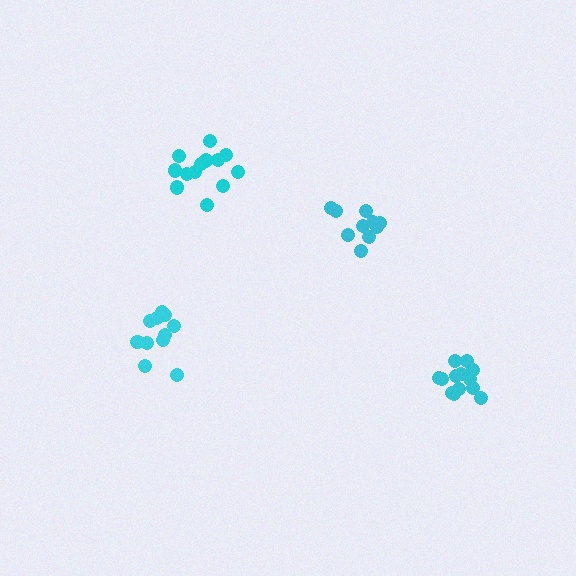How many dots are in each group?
Group 1: 11 dots, Group 2: 13 dots, Group 3: 10 dots, Group 4: 14 dots (48 total).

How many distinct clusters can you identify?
There are 4 distinct clusters.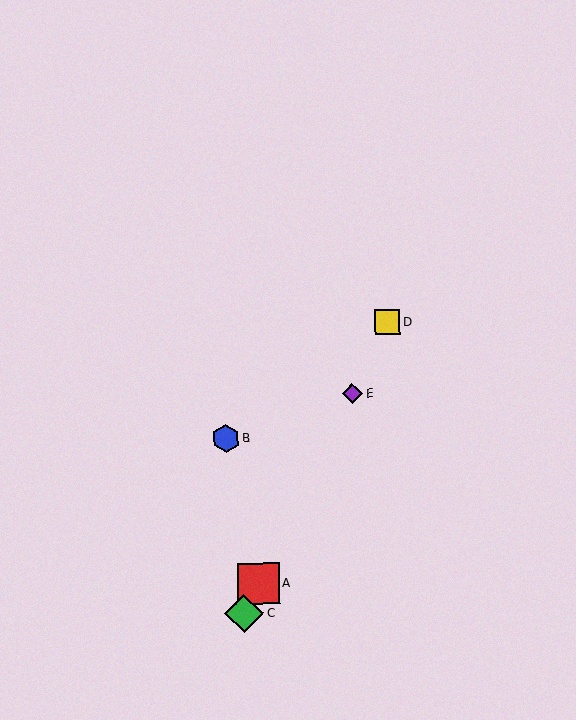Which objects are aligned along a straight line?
Objects A, C, D, E are aligned along a straight line.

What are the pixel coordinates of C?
Object C is at (244, 614).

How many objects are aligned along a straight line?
4 objects (A, C, D, E) are aligned along a straight line.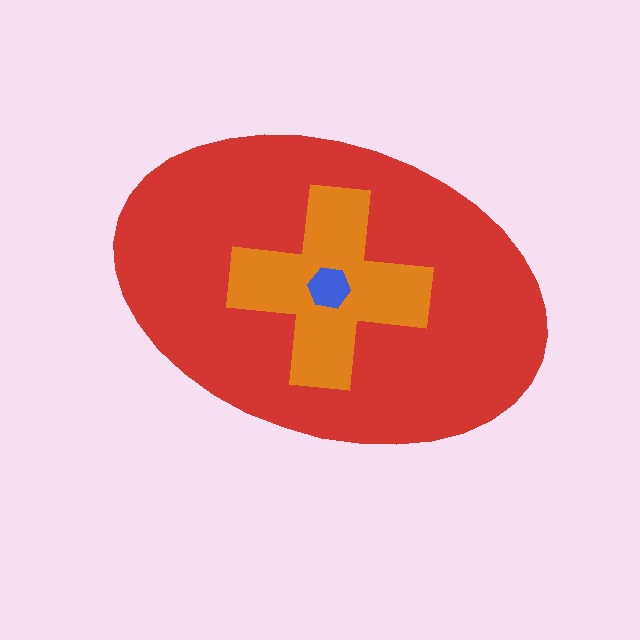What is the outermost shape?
The red ellipse.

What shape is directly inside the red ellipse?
The orange cross.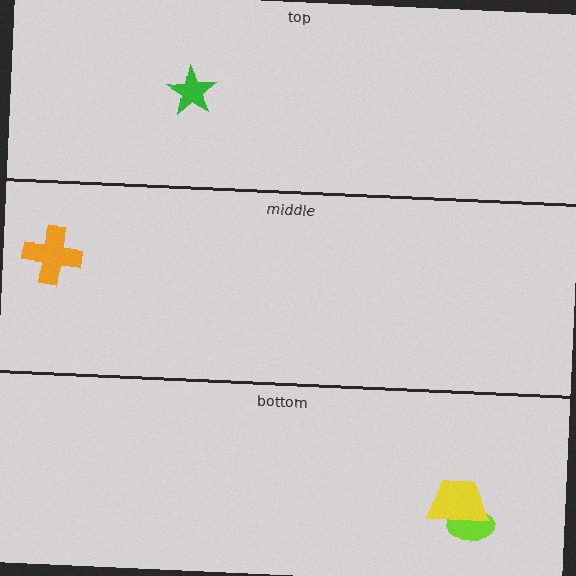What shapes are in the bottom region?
The lime ellipse, the yellow trapezoid.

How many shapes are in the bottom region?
2.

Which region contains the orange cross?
The middle region.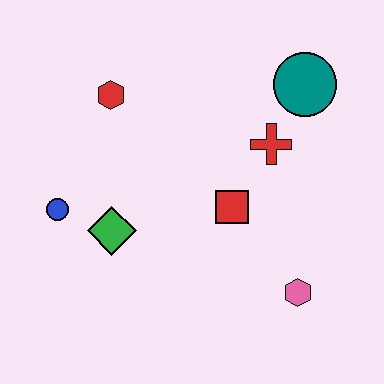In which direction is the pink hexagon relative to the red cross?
The pink hexagon is below the red cross.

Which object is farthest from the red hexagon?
The pink hexagon is farthest from the red hexagon.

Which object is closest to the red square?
The red cross is closest to the red square.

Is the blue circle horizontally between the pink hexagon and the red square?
No